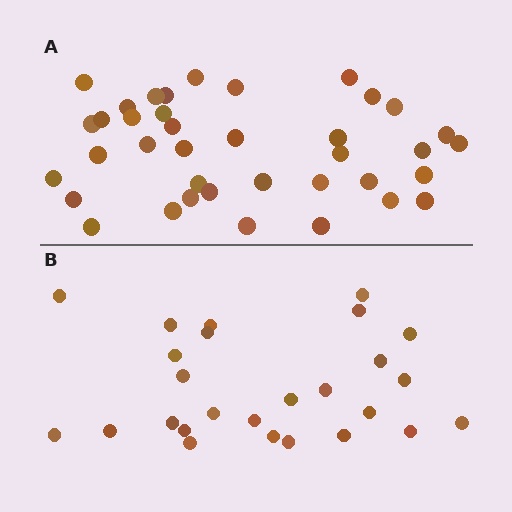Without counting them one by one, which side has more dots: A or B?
Region A (the top region) has more dots.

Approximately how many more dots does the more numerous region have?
Region A has roughly 12 or so more dots than region B.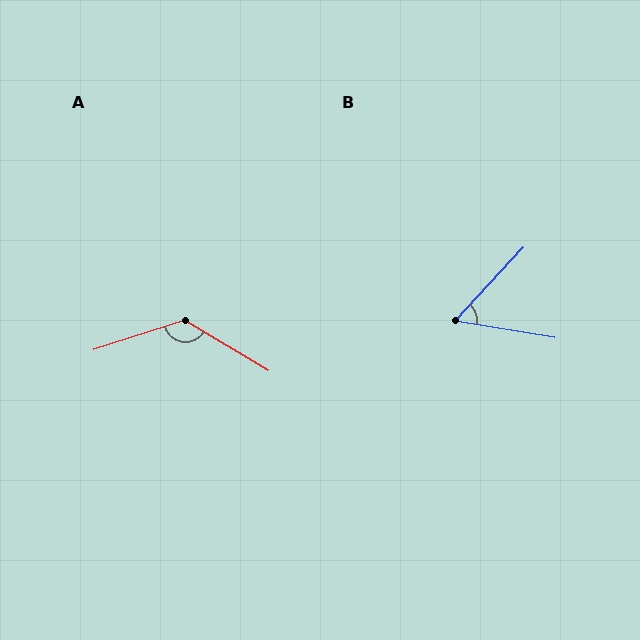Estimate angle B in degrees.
Approximately 57 degrees.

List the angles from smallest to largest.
B (57°), A (131°).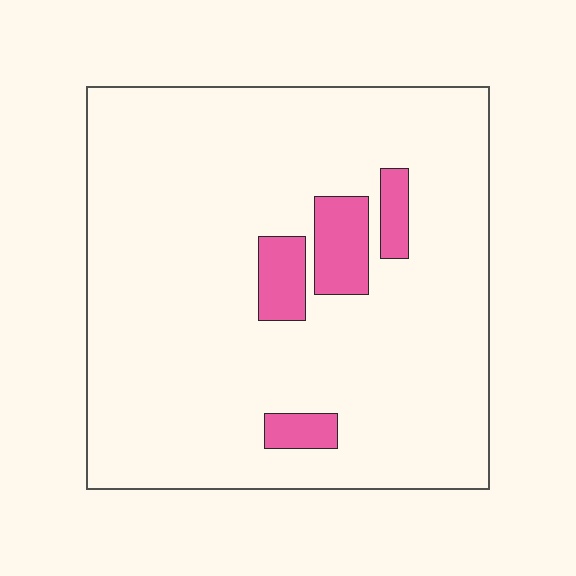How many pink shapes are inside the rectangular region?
4.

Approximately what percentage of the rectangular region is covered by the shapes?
Approximately 10%.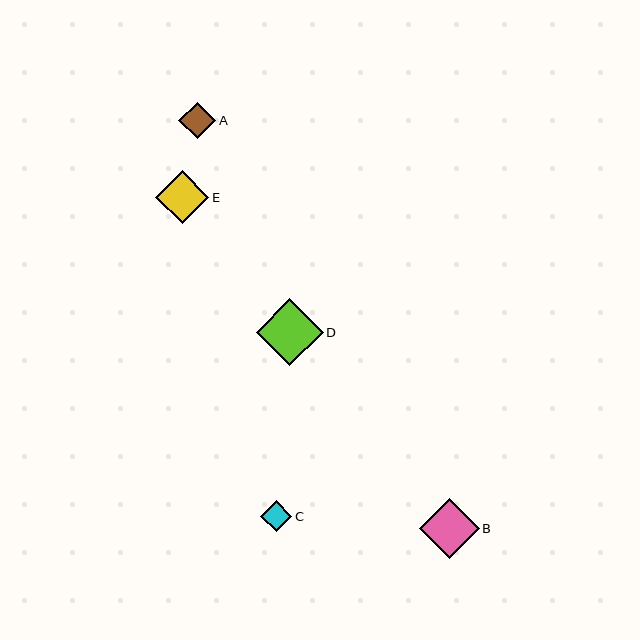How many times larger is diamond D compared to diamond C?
Diamond D is approximately 2.1 times the size of diamond C.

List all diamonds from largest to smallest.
From largest to smallest: D, B, E, A, C.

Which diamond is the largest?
Diamond D is the largest with a size of approximately 67 pixels.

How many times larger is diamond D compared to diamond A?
Diamond D is approximately 1.8 times the size of diamond A.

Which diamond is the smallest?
Diamond C is the smallest with a size of approximately 31 pixels.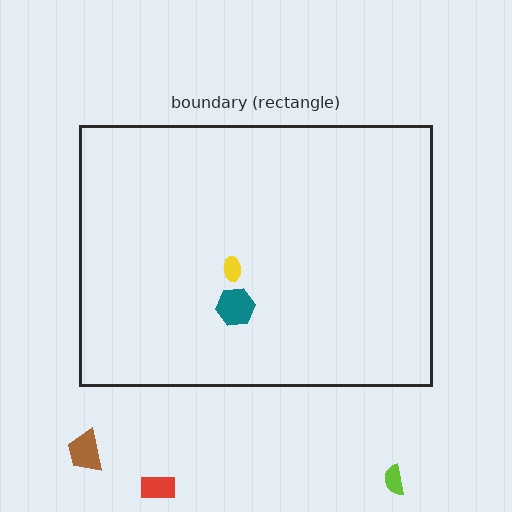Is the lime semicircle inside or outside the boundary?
Outside.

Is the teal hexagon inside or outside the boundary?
Inside.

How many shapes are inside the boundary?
2 inside, 3 outside.